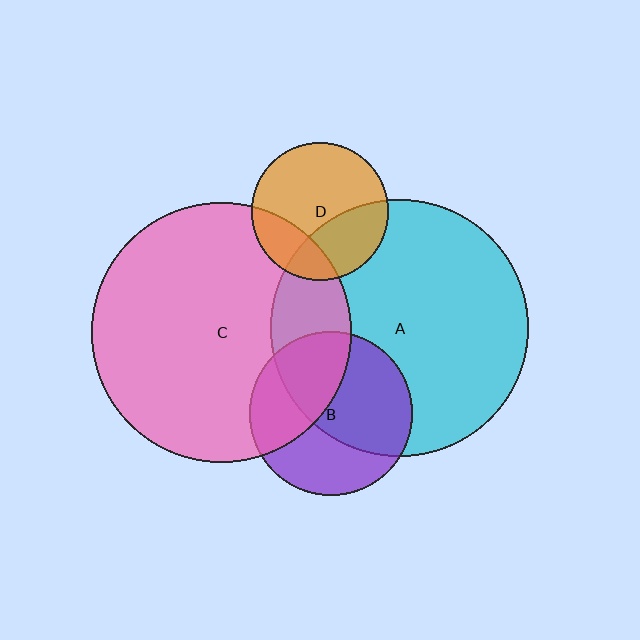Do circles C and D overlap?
Yes.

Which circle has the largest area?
Circle C (pink).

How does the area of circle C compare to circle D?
Approximately 3.6 times.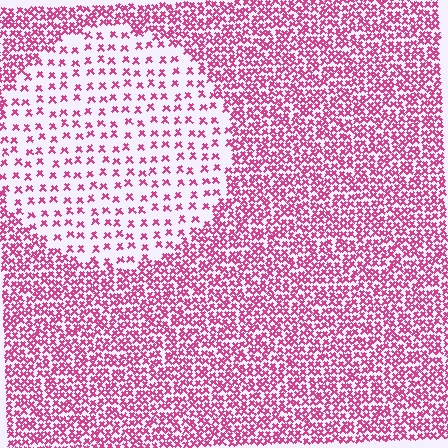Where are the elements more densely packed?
The elements are more densely packed outside the circle boundary.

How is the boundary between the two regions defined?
The boundary is defined by a change in element density (approximately 2.7x ratio). All elements are the same color, size, and shape.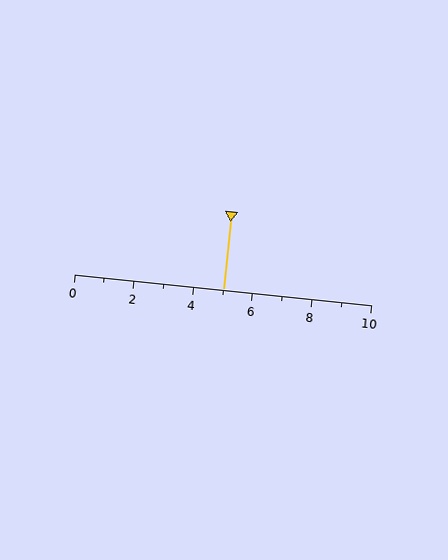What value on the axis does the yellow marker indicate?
The marker indicates approximately 5.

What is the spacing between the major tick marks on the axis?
The major ticks are spaced 2 apart.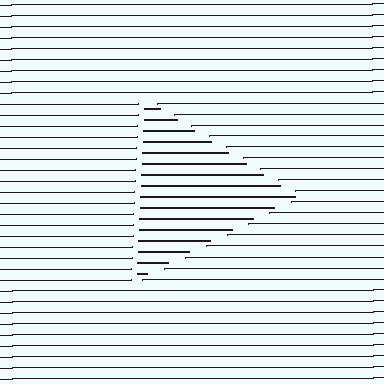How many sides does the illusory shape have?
3 sides — the line-ends trace a triangle.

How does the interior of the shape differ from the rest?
The interior of the shape contains the same grating, shifted by half a period — the contour is defined by the phase discontinuity where line-ends from the inner and outer gratings abut.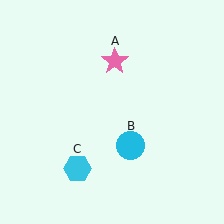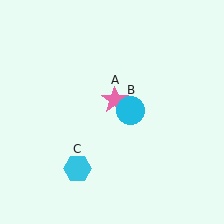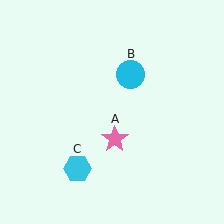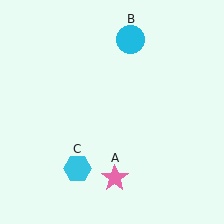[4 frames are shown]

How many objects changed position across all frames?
2 objects changed position: pink star (object A), cyan circle (object B).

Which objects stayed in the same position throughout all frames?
Cyan hexagon (object C) remained stationary.